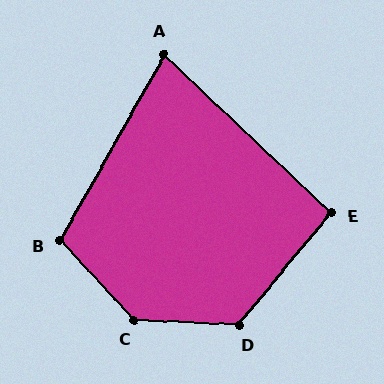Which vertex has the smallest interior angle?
A, at approximately 76 degrees.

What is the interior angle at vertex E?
Approximately 94 degrees (approximately right).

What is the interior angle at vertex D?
Approximately 127 degrees (obtuse).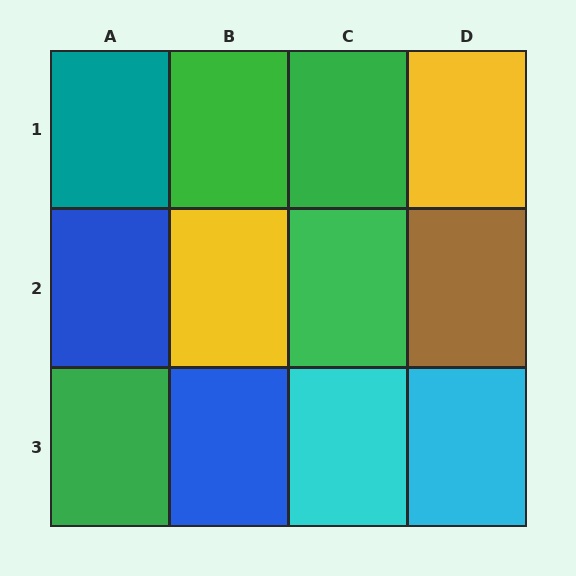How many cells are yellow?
2 cells are yellow.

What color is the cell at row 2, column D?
Brown.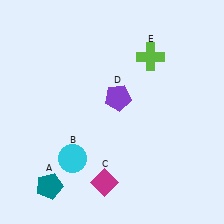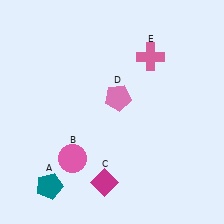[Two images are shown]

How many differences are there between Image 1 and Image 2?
There are 3 differences between the two images.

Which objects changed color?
B changed from cyan to pink. D changed from purple to pink. E changed from lime to pink.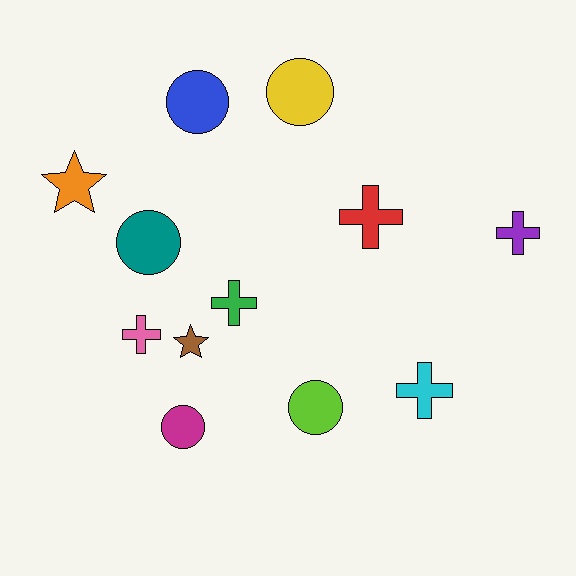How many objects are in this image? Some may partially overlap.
There are 12 objects.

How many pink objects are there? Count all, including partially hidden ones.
There is 1 pink object.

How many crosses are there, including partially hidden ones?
There are 5 crosses.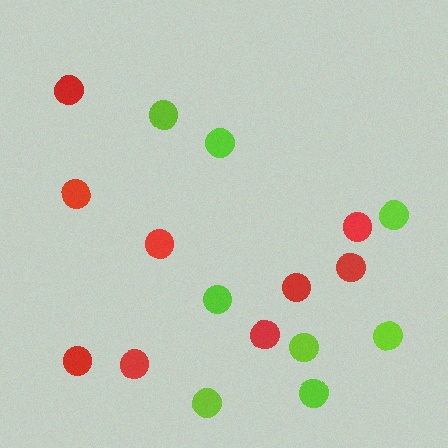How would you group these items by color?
There are 2 groups: one group of red circles (9) and one group of lime circles (8).